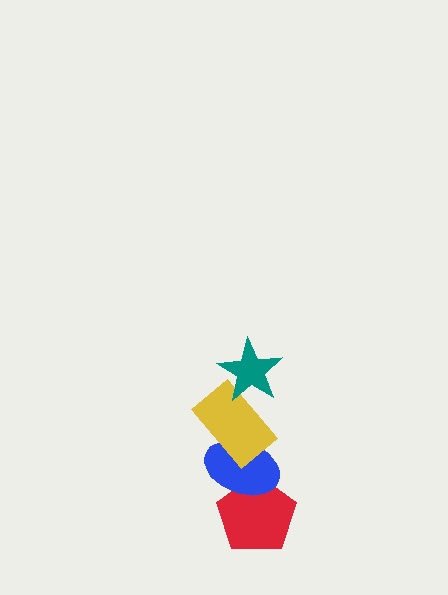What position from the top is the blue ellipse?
The blue ellipse is 3rd from the top.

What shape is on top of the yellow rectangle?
The teal star is on top of the yellow rectangle.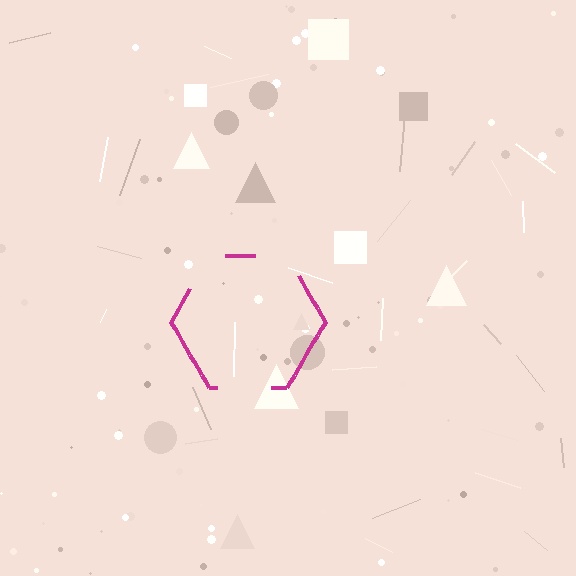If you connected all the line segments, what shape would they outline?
They would outline a hexagon.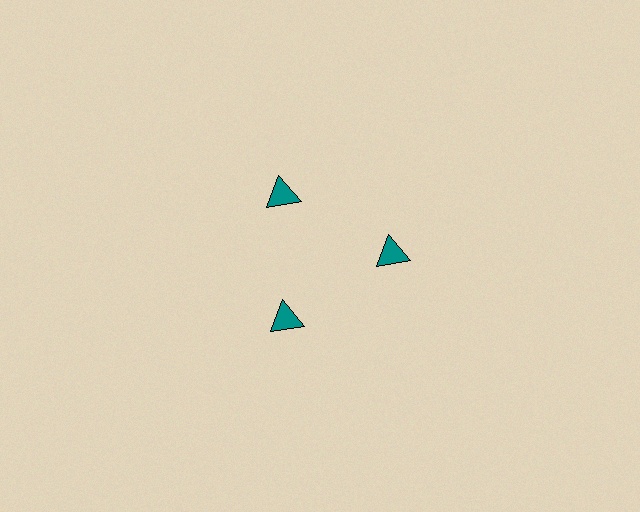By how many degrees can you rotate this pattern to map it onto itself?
The pattern maps onto itself every 120 degrees of rotation.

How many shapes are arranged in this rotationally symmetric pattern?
There are 3 shapes, arranged in 3 groups of 1.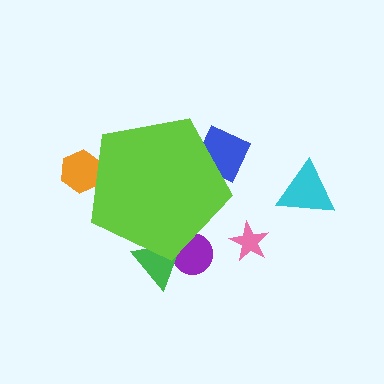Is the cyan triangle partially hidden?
No, the cyan triangle is fully visible.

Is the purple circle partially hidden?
Yes, the purple circle is partially hidden behind the lime pentagon.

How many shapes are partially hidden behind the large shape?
4 shapes are partially hidden.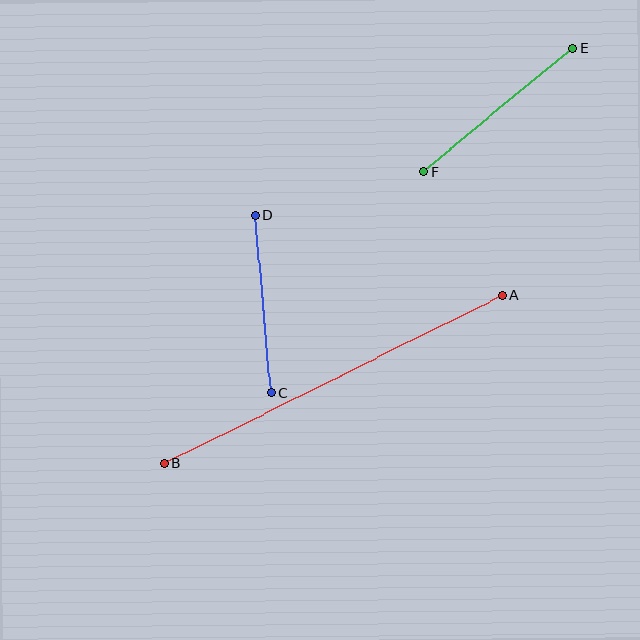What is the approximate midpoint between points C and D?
The midpoint is at approximately (263, 304) pixels.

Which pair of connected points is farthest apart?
Points A and B are farthest apart.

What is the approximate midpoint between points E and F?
The midpoint is at approximately (498, 110) pixels.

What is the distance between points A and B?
The distance is approximately 377 pixels.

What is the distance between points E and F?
The distance is approximately 193 pixels.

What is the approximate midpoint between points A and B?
The midpoint is at approximately (333, 380) pixels.